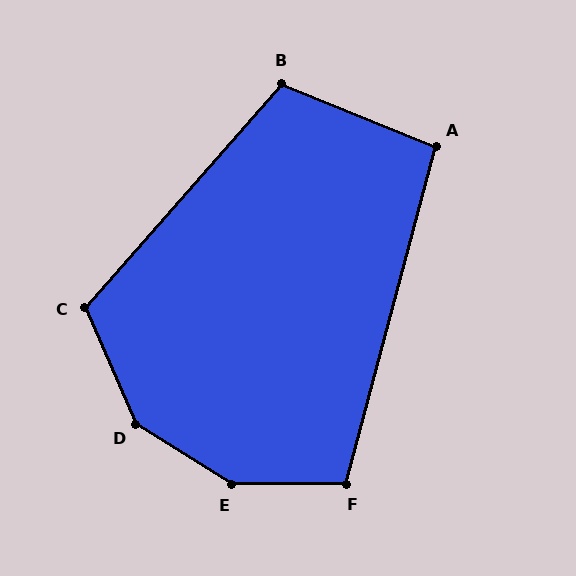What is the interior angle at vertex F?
Approximately 105 degrees (obtuse).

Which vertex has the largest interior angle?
E, at approximately 147 degrees.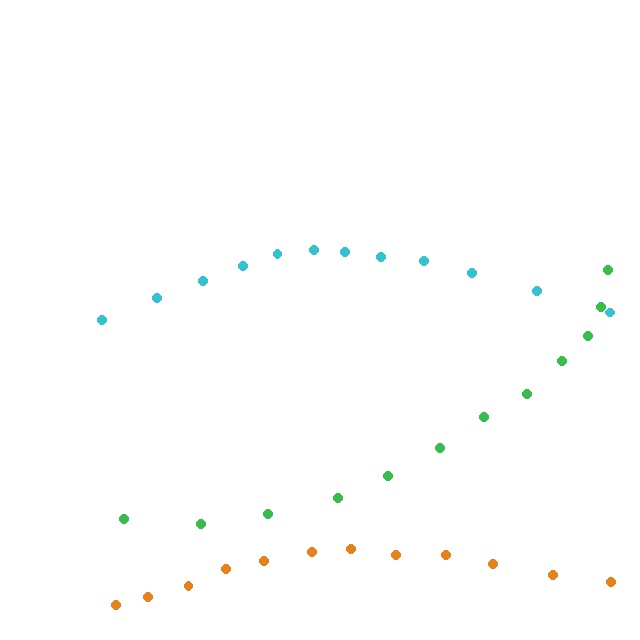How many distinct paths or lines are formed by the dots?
There are 3 distinct paths.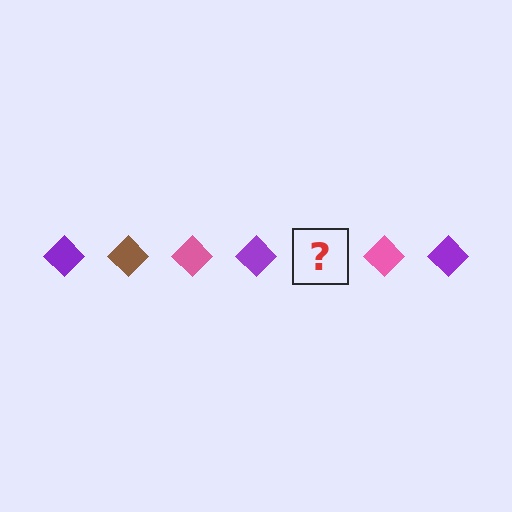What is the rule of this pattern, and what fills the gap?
The rule is that the pattern cycles through purple, brown, pink diamonds. The gap should be filled with a brown diamond.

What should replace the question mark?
The question mark should be replaced with a brown diamond.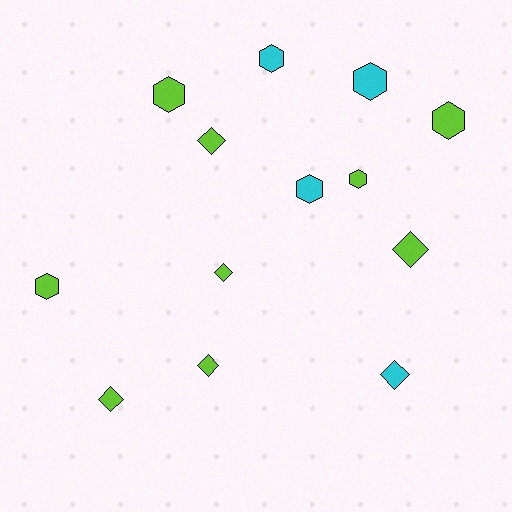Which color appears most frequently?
Lime, with 9 objects.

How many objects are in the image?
There are 13 objects.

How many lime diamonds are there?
There are 5 lime diamonds.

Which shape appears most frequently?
Hexagon, with 7 objects.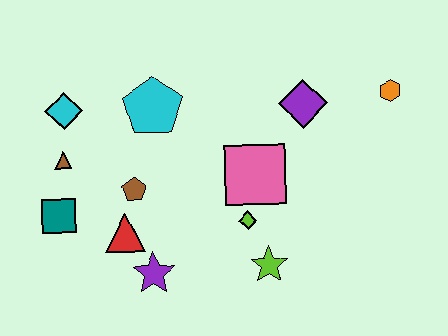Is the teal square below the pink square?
Yes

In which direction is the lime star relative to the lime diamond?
The lime star is below the lime diamond.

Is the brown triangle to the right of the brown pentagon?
No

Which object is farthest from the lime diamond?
The cyan diamond is farthest from the lime diamond.